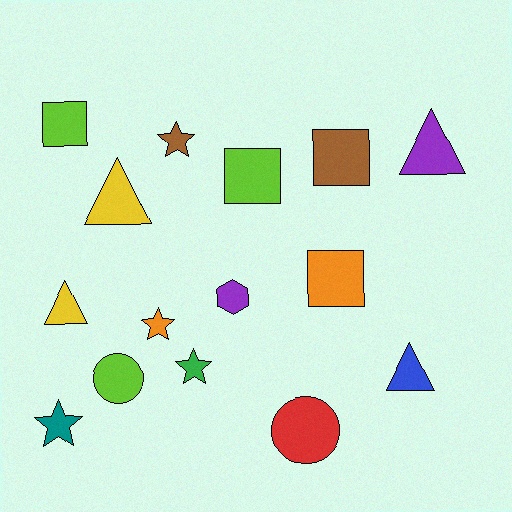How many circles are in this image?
There are 2 circles.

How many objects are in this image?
There are 15 objects.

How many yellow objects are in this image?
There are 2 yellow objects.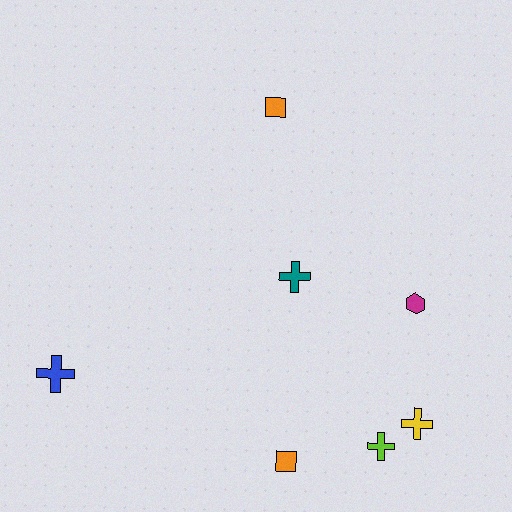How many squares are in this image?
There are 2 squares.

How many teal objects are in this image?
There is 1 teal object.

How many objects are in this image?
There are 7 objects.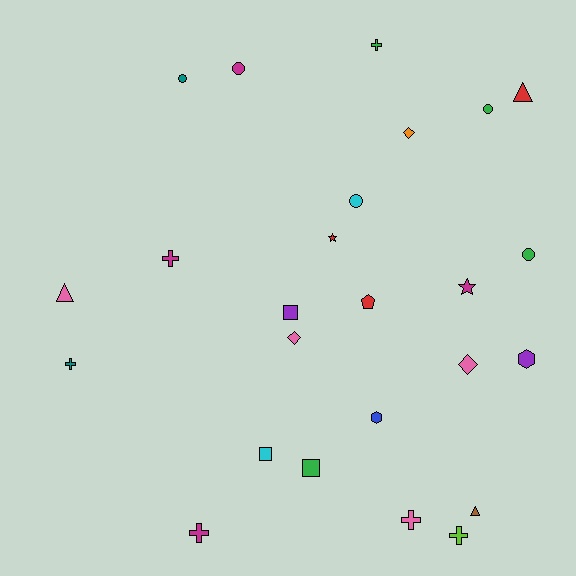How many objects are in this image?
There are 25 objects.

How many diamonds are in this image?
There are 3 diamonds.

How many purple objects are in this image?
There are 2 purple objects.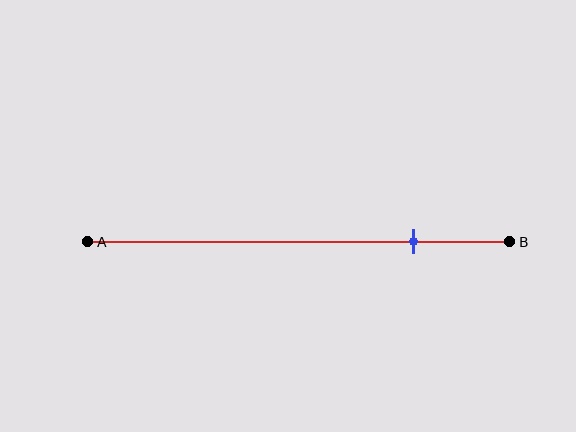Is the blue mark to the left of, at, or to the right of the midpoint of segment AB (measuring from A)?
The blue mark is to the right of the midpoint of segment AB.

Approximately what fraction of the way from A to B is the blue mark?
The blue mark is approximately 75% of the way from A to B.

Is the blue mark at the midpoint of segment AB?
No, the mark is at about 75% from A, not at the 50% midpoint.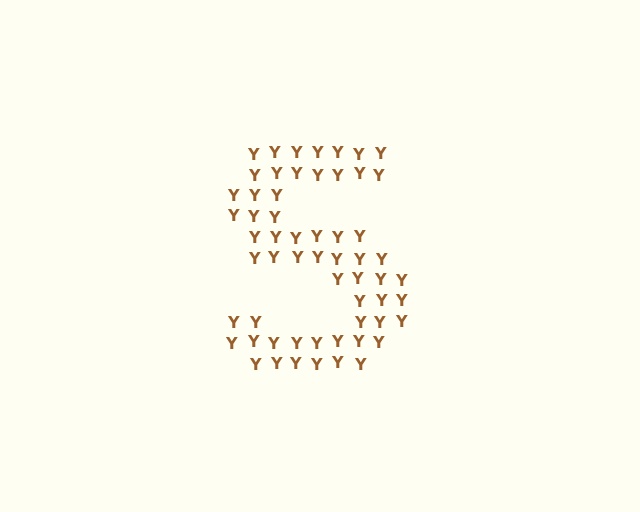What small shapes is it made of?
It is made of small letter Y's.